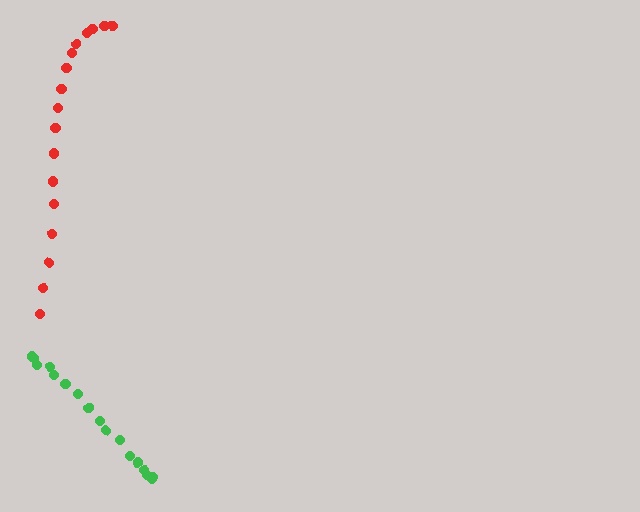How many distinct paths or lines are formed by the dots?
There are 2 distinct paths.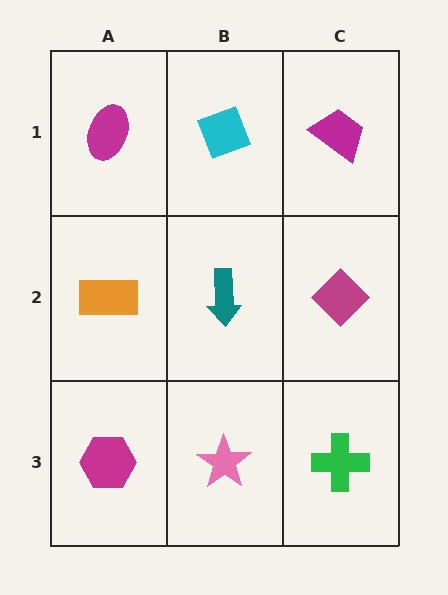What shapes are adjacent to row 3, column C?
A magenta diamond (row 2, column C), a pink star (row 3, column B).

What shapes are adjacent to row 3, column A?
An orange rectangle (row 2, column A), a pink star (row 3, column B).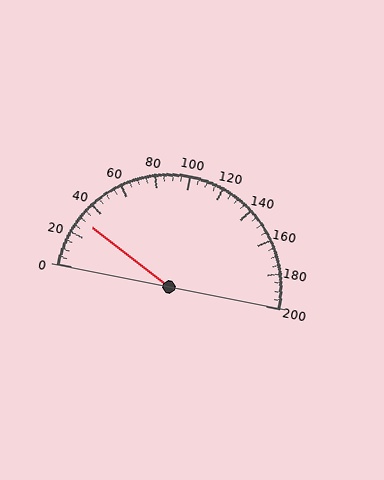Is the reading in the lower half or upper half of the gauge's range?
The reading is in the lower half of the range (0 to 200).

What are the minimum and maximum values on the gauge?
The gauge ranges from 0 to 200.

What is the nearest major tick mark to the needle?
The nearest major tick mark is 40.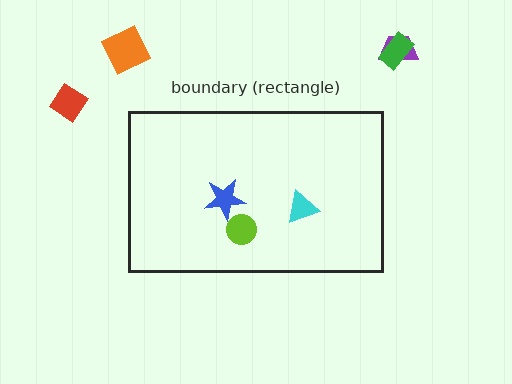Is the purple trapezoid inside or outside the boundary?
Outside.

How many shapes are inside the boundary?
3 inside, 4 outside.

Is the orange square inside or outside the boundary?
Outside.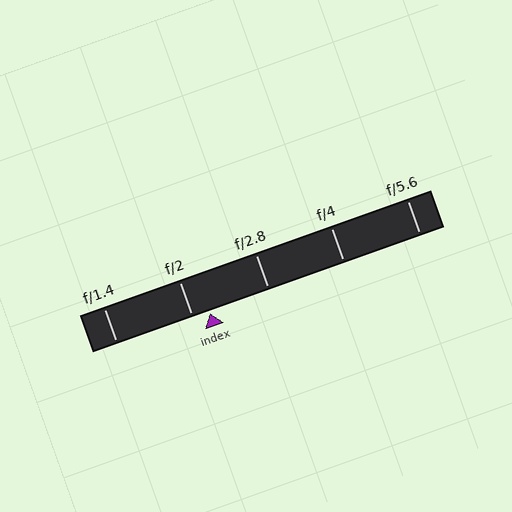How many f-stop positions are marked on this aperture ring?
There are 5 f-stop positions marked.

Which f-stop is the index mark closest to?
The index mark is closest to f/2.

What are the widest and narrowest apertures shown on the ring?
The widest aperture shown is f/1.4 and the narrowest is f/5.6.